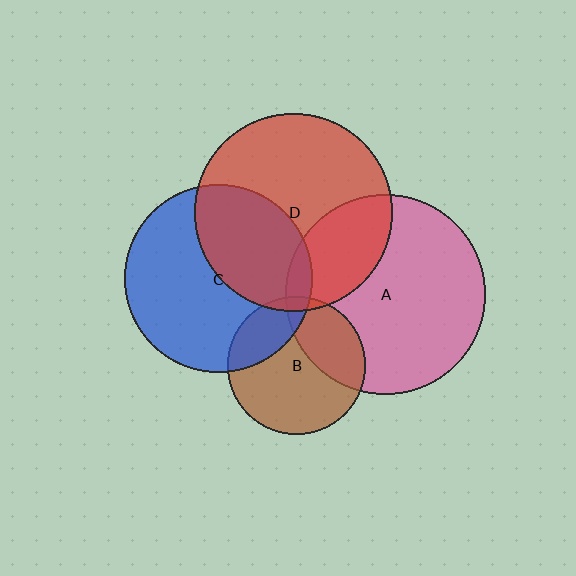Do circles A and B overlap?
Yes.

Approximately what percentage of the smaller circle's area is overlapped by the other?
Approximately 30%.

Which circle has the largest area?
Circle A (pink).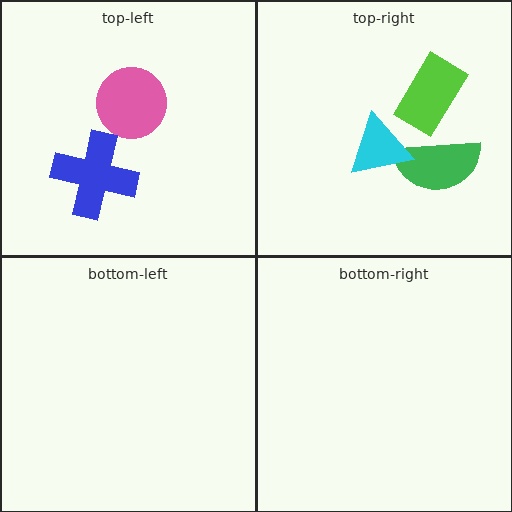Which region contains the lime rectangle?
The top-right region.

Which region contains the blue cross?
The top-left region.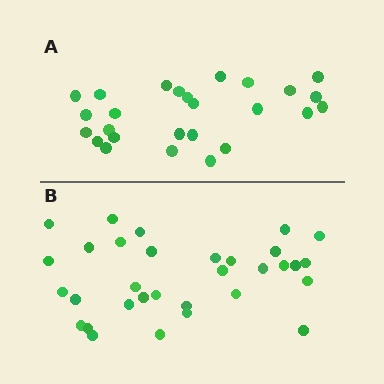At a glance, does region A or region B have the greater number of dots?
Region B (the bottom region) has more dots.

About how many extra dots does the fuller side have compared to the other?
Region B has about 6 more dots than region A.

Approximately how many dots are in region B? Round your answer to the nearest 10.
About 30 dots. (The exact count is 32, which rounds to 30.)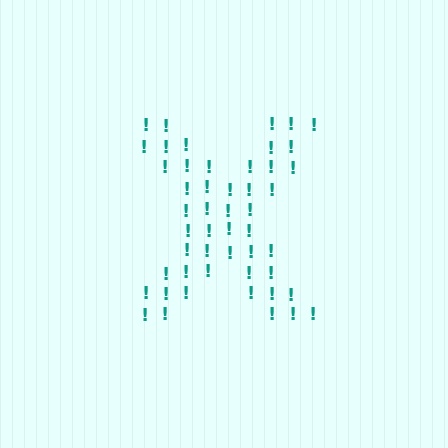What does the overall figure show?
The overall figure shows the letter X.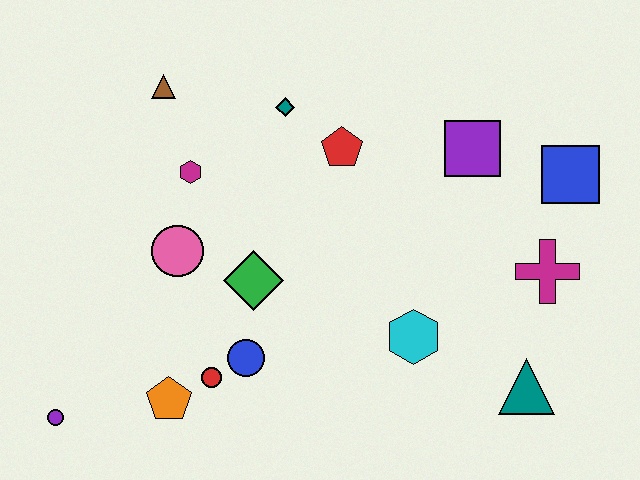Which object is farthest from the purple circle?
The blue square is farthest from the purple circle.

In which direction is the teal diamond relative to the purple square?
The teal diamond is to the left of the purple square.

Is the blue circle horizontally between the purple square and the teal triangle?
No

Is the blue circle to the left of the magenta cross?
Yes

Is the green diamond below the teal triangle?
No